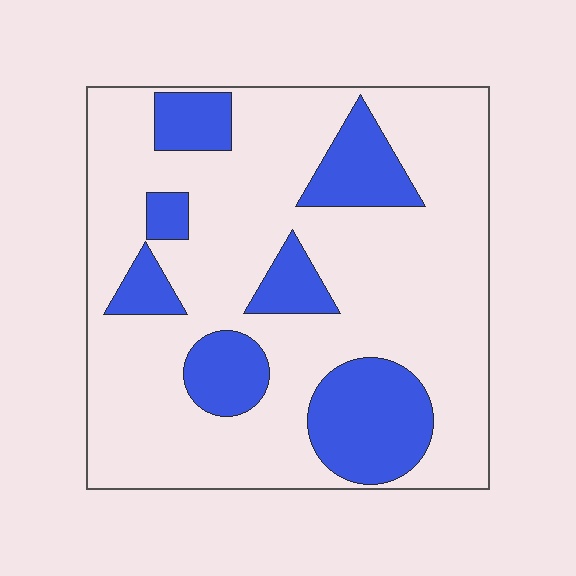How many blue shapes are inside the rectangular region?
7.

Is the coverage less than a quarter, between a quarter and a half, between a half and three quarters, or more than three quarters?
Less than a quarter.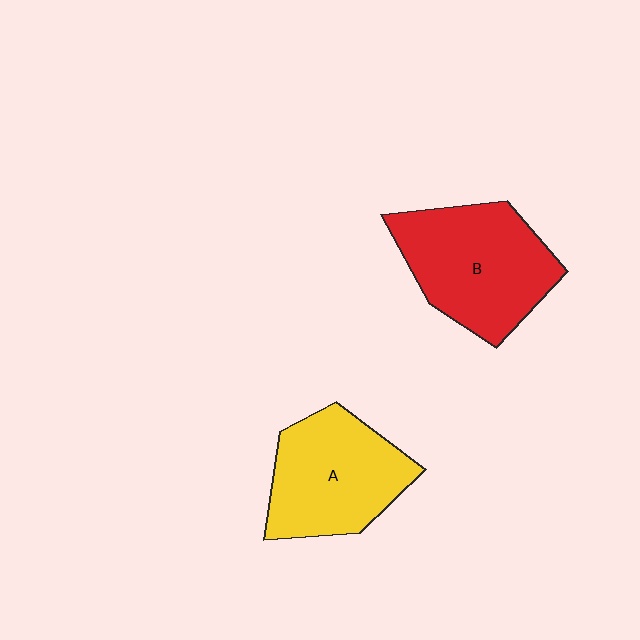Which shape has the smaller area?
Shape A (yellow).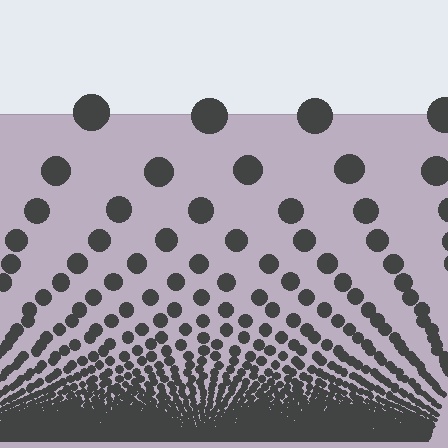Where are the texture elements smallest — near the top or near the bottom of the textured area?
Near the bottom.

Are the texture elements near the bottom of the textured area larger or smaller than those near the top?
Smaller. The gradient is inverted — elements near the bottom are smaller and denser.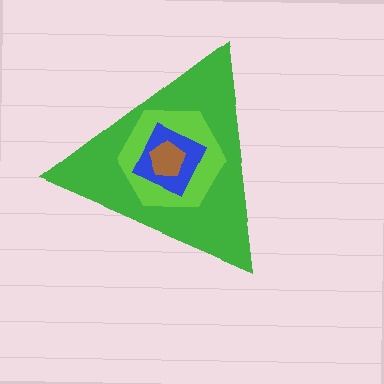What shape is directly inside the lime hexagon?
The blue square.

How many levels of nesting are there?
4.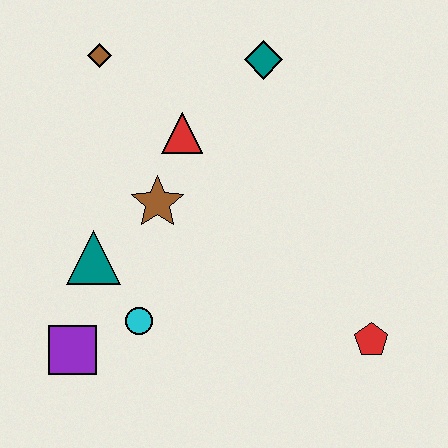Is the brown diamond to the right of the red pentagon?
No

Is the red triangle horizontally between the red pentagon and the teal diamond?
No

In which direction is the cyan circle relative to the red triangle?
The cyan circle is below the red triangle.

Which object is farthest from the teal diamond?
The purple square is farthest from the teal diamond.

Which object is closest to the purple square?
The cyan circle is closest to the purple square.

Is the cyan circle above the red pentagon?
Yes